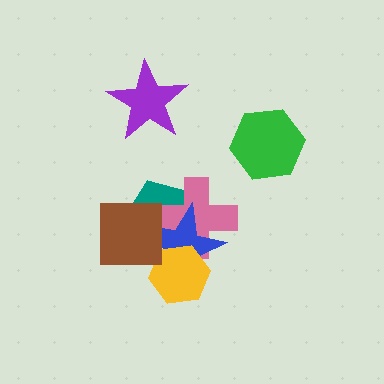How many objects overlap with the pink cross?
3 objects overlap with the pink cross.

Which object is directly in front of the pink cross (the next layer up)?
The blue star is directly in front of the pink cross.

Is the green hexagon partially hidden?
No, no other shape covers it.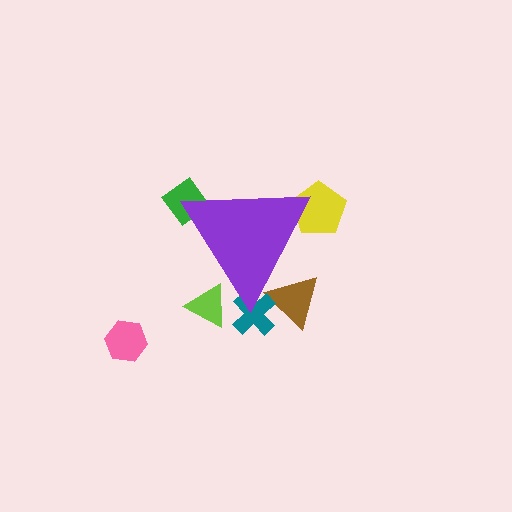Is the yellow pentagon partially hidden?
Yes, the yellow pentagon is partially hidden behind the purple triangle.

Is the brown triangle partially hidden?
Yes, the brown triangle is partially hidden behind the purple triangle.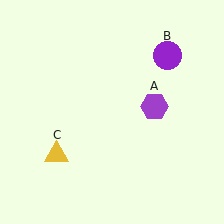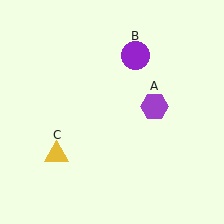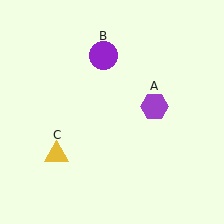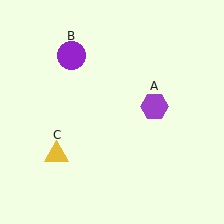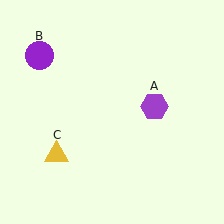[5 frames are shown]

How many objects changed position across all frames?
1 object changed position: purple circle (object B).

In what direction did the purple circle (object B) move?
The purple circle (object B) moved left.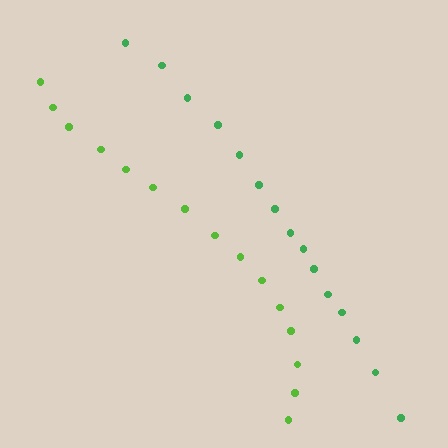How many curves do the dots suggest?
There are 2 distinct paths.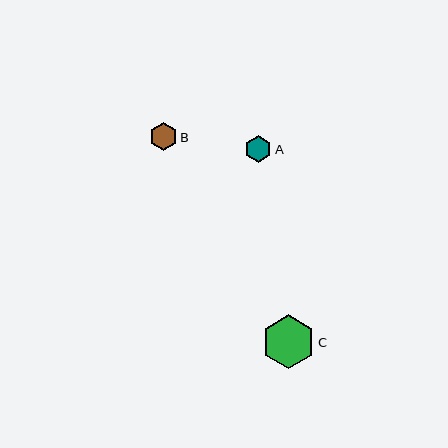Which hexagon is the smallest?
Hexagon A is the smallest with a size of approximately 27 pixels.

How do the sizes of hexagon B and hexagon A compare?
Hexagon B and hexagon A are approximately the same size.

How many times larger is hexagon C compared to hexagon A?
Hexagon C is approximately 2.0 times the size of hexagon A.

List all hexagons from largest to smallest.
From largest to smallest: C, B, A.